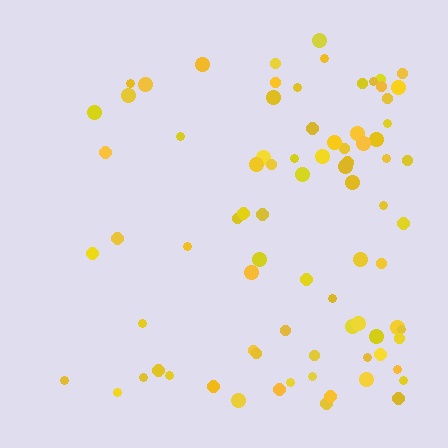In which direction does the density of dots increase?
From left to right, with the right side densest.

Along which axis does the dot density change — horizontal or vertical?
Horizontal.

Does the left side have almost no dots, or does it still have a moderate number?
Still a moderate number, just noticeably fewer than the right.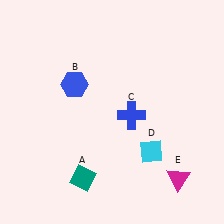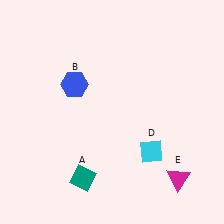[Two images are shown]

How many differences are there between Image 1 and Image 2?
There is 1 difference between the two images.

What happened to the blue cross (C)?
The blue cross (C) was removed in Image 2. It was in the bottom-right area of Image 1.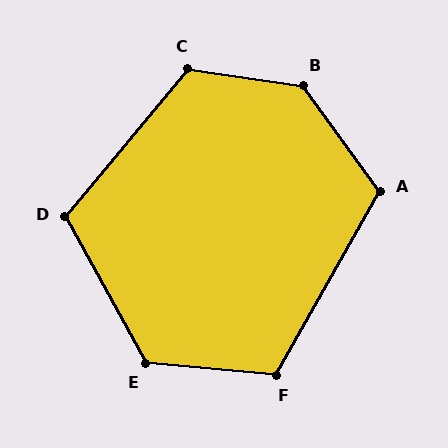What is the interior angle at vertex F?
Approximately 114 degrees (obtuse).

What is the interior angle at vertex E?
Approximately 124 degrees (obtuse).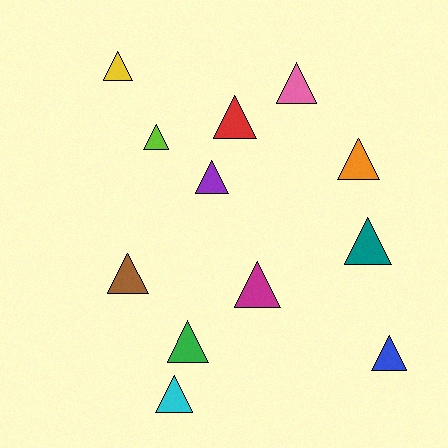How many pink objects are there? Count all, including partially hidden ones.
There is 1 pink object.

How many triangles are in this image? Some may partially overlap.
There are 12 triangles.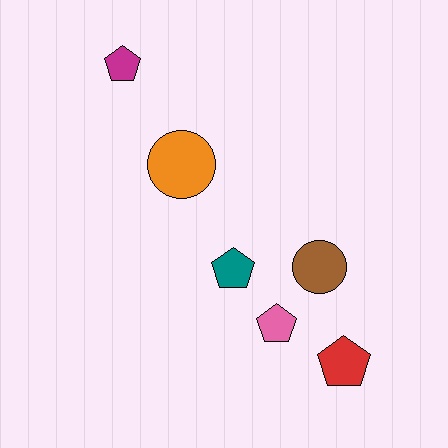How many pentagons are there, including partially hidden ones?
There are 4 pentagons.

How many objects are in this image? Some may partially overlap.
There are 6 objects.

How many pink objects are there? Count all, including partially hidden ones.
There is 1 pink object.